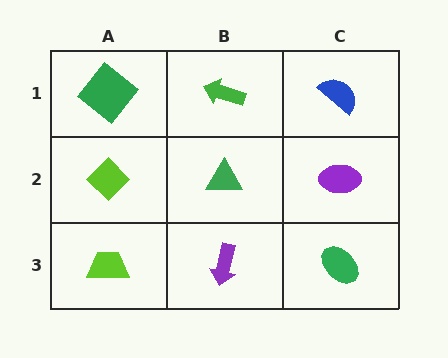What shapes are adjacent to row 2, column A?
A green diamond (row 1, column A), a lime trapezoid (row 3, column A), a green triangle (row 2, column B).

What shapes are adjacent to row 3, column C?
A purple ellipse (row 2, column C), a purple arrow (row 3, column B).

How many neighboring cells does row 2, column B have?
4.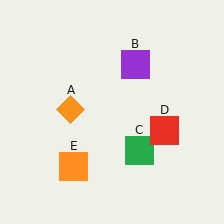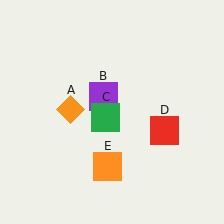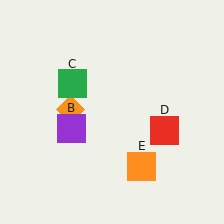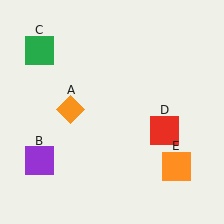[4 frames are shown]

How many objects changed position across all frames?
3 objects changed position: purple square (object B), green square (object C), orange square (object E).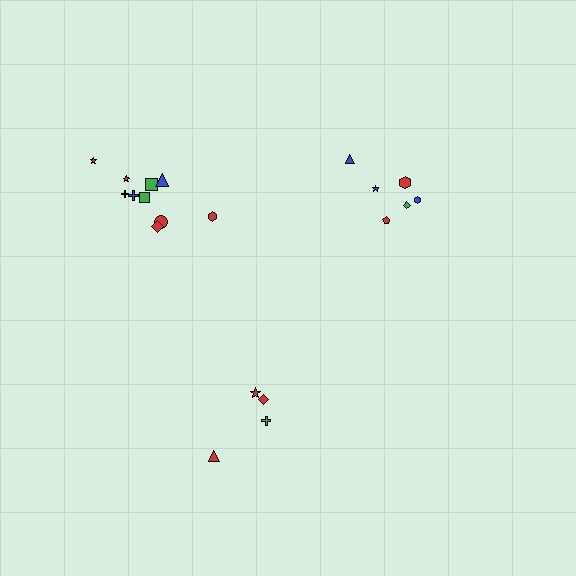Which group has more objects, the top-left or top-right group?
The top-left group.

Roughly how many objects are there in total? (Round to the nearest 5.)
Roughly 20 objects in total.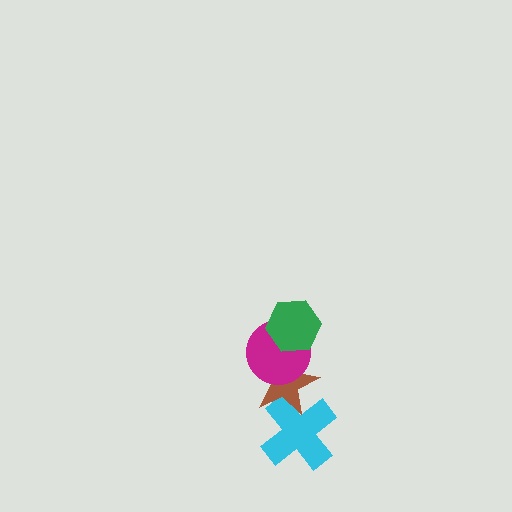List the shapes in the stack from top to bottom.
From top to bottom: the green hexagon, the magenta circle, the brown star, the cyan cross.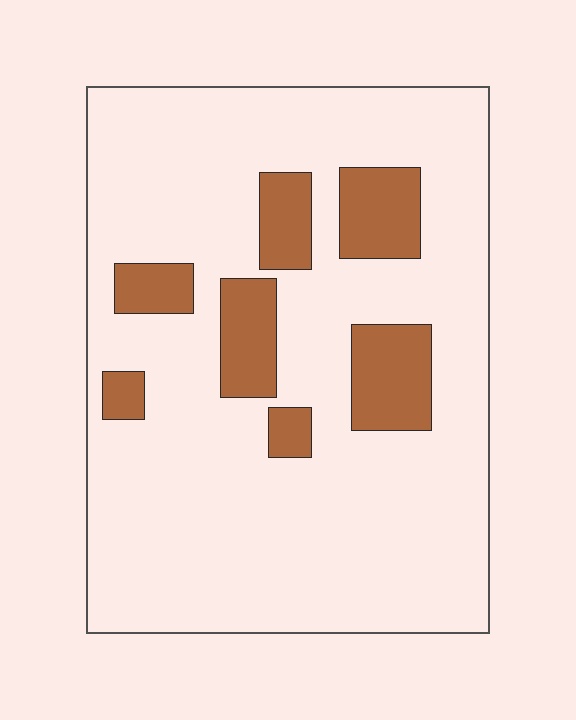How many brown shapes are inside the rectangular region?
7.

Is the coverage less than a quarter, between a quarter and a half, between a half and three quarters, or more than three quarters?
Less than a quarter.